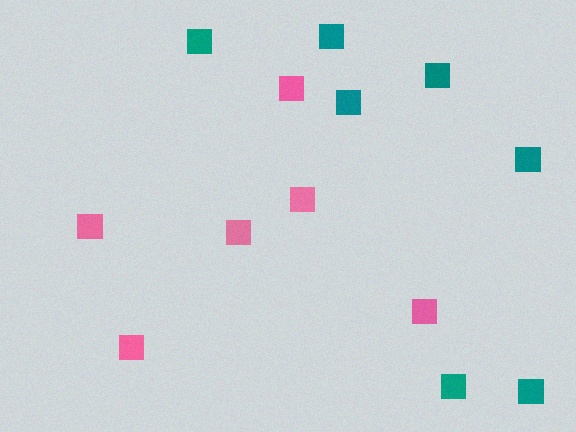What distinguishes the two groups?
There are 2 groups: one group of teal squares (7) and one group of pink squares (6).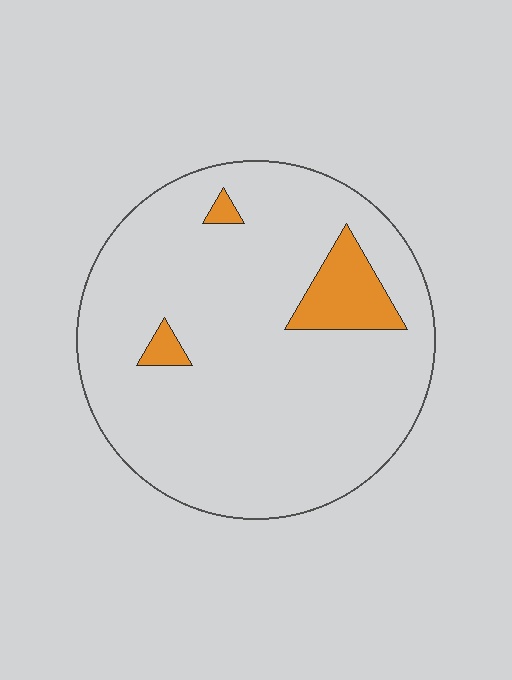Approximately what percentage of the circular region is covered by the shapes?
Approximately 10%.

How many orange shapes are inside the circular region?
3.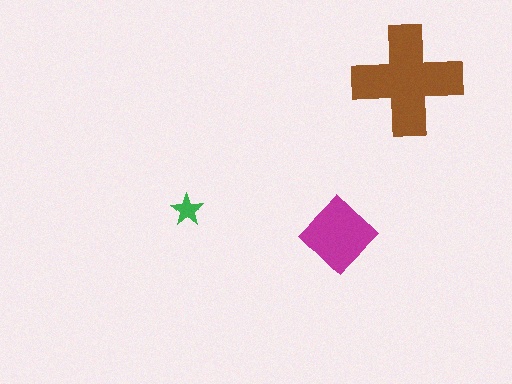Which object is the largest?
The brown cross.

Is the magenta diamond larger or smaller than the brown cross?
Smaller.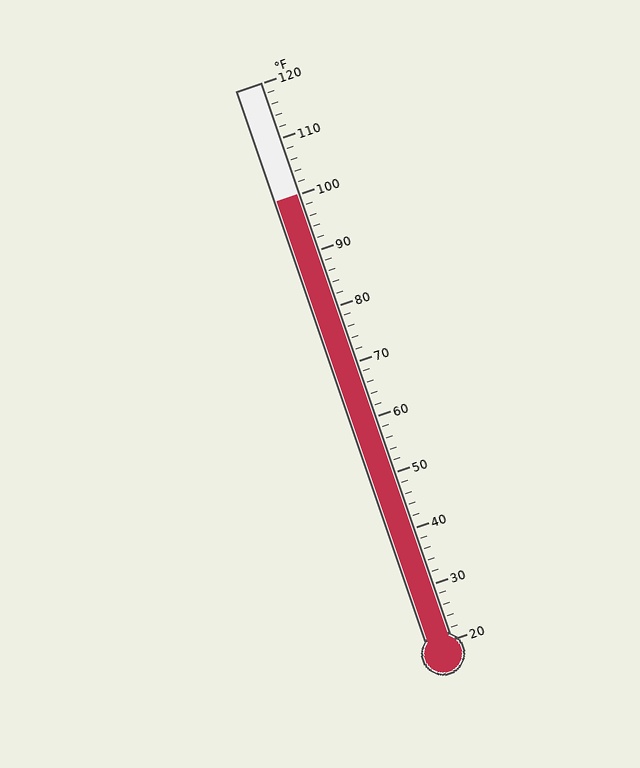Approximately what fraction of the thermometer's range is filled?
The thermometer is filled to approximately 80% of its range.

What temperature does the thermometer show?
The thermometer shows approximately 100°F.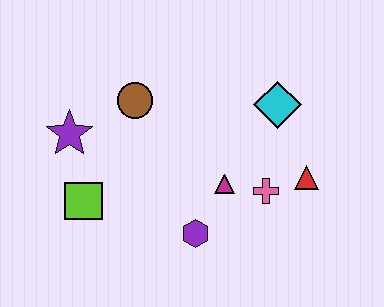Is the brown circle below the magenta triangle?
No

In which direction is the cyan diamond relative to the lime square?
The cyan diamond is to the right of the lime square.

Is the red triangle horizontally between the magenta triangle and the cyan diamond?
No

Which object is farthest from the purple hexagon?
The purple star is farthest from the purple hexagon.